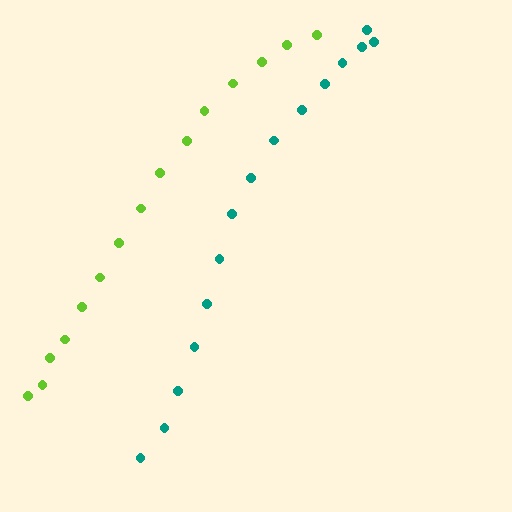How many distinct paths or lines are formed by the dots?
There are 2 distinct paths.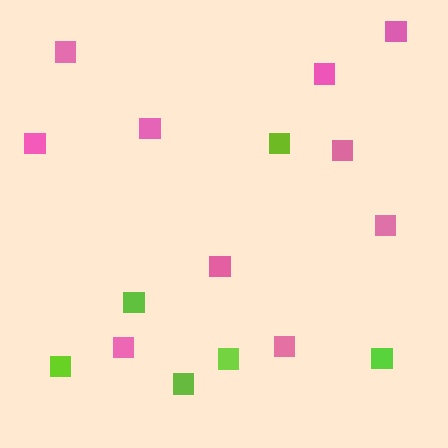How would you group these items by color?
There are 2 groups: one group of lime squares (6) and one group of pink squares (10).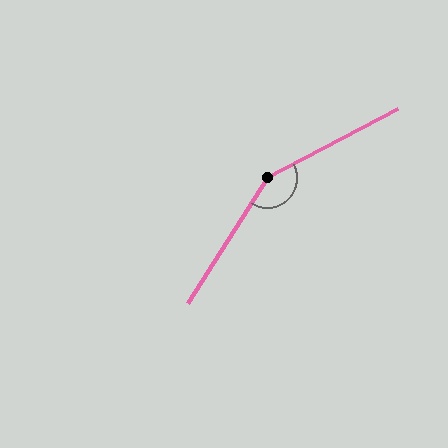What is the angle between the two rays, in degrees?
Approximately 150 degrees.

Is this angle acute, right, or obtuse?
It is obtuse.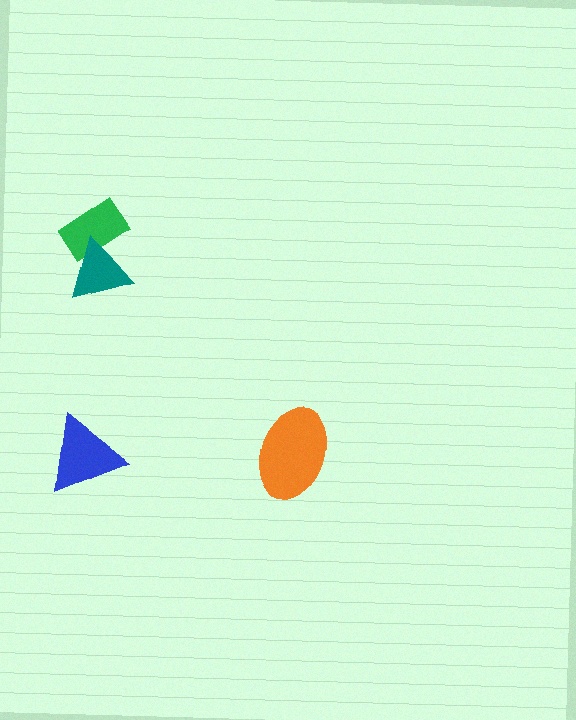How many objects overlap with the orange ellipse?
0 objects overlap with the orange ellipse.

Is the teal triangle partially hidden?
No, no other shape covers it.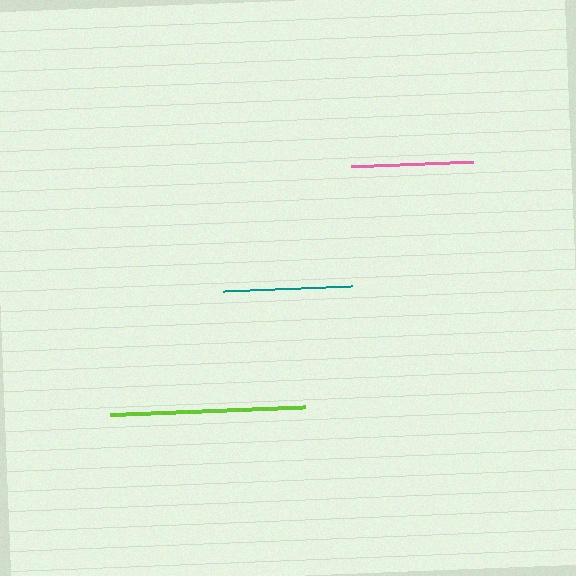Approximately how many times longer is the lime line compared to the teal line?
The lime line is approximately 1.5 times the length of the teal line.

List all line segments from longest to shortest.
From longest to shortest: lime, teal, pink.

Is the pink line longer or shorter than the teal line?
The teal line is longer than the pink line.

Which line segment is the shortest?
The pink line is the shortest at approximately 123 pixels.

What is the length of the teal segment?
The teal segment is approximately 129 pixels long.